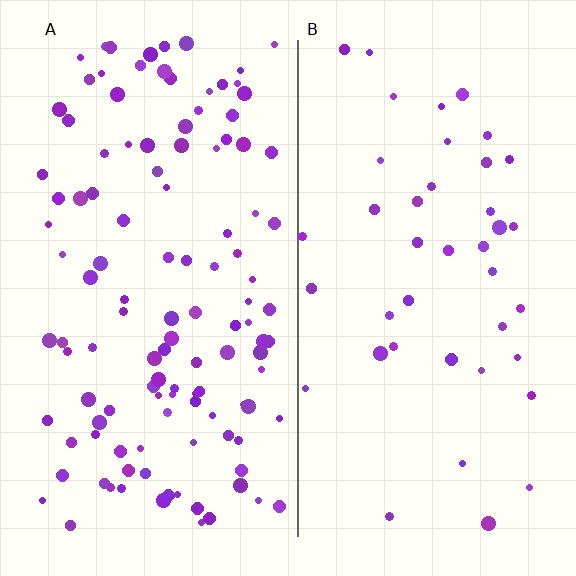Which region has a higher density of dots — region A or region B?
A (the left).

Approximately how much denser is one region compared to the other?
Approximately 2.8× — region A over region B.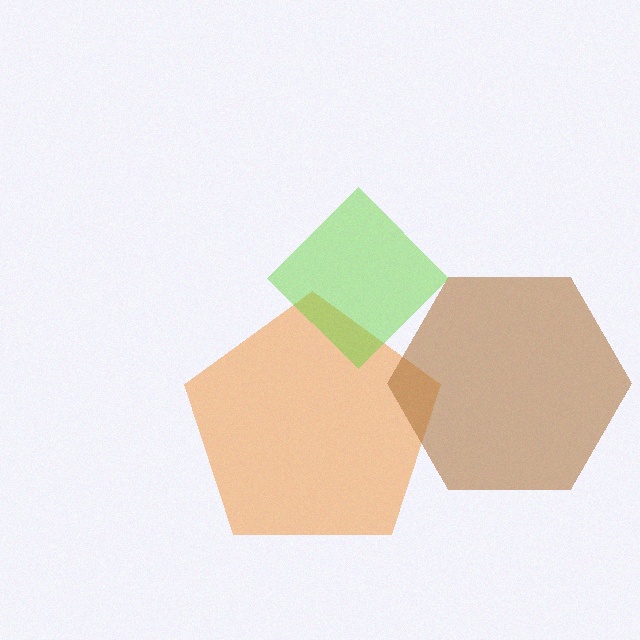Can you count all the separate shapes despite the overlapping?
Yes, there are 3 separate shapes.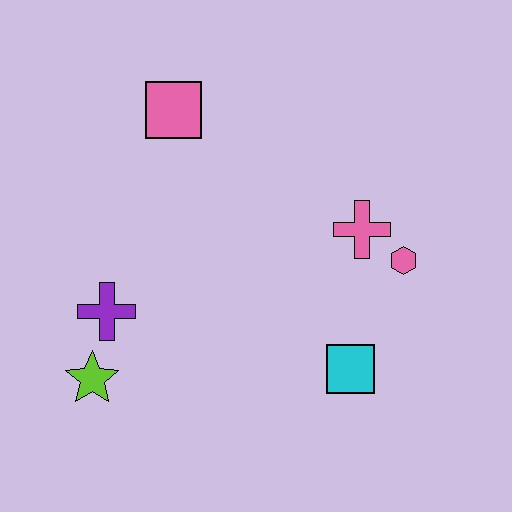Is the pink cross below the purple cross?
No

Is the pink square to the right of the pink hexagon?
No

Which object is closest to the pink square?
The purple cross is closest to the pink square.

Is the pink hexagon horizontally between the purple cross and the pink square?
No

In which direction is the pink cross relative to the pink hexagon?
The pink cross is to the left of the pink hexagon.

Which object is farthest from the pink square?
The cyan square is farthest from the pink square.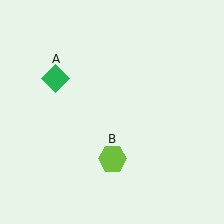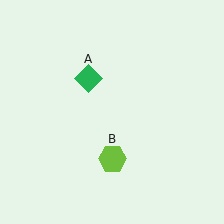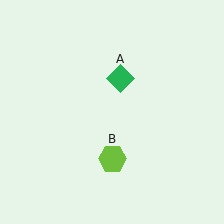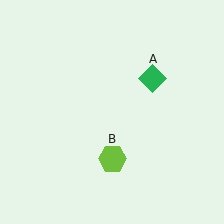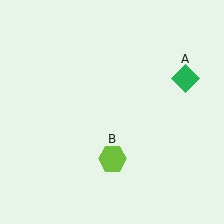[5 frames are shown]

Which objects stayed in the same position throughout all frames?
Lime hexagon (object B) remained stationary.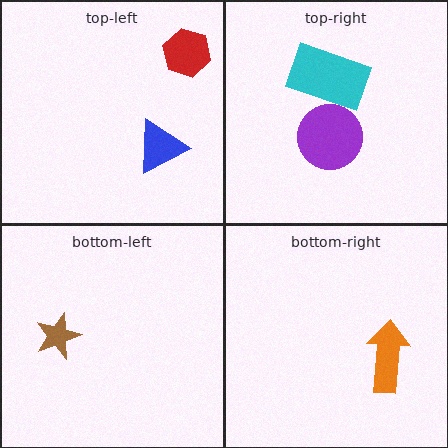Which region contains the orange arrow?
The bottom-right region.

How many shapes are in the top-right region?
2.